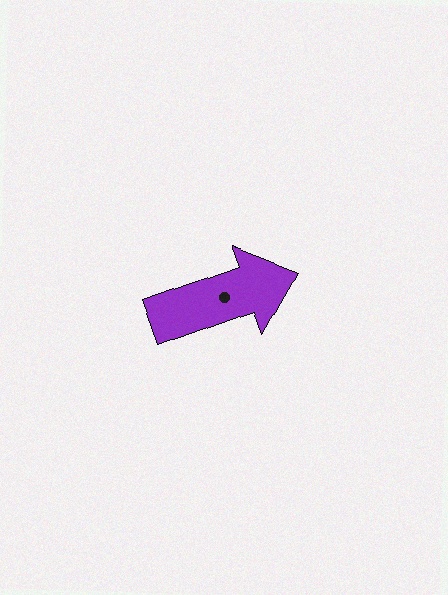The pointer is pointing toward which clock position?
Roughly 2 o'clock.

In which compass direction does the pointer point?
East.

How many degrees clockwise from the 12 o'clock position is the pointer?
Approximately 70 degrees.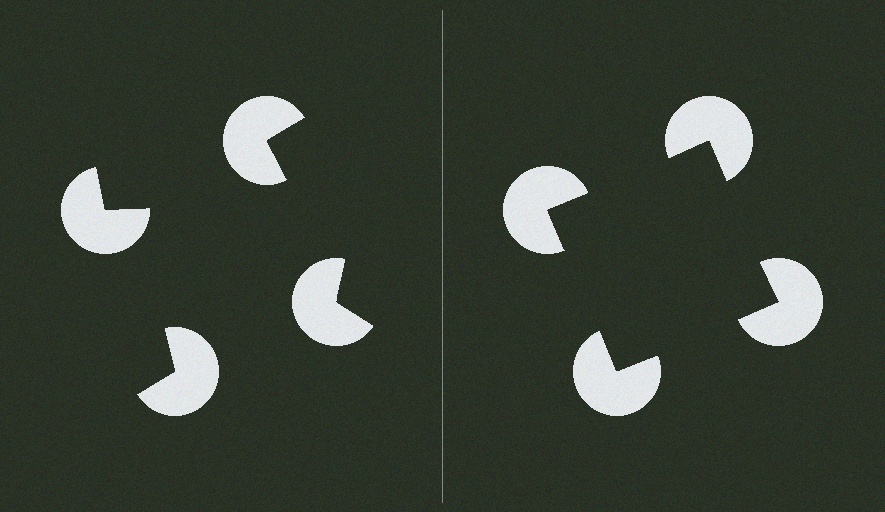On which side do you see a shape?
An illusory square appears on the right side. On the left side the wedge cuts are rotated, so no coherent shape forms.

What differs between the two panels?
The pac-man discs are positioned identically on both sides; only the wedge orientations differ. On the right they align to a square; on the left they are misaligned.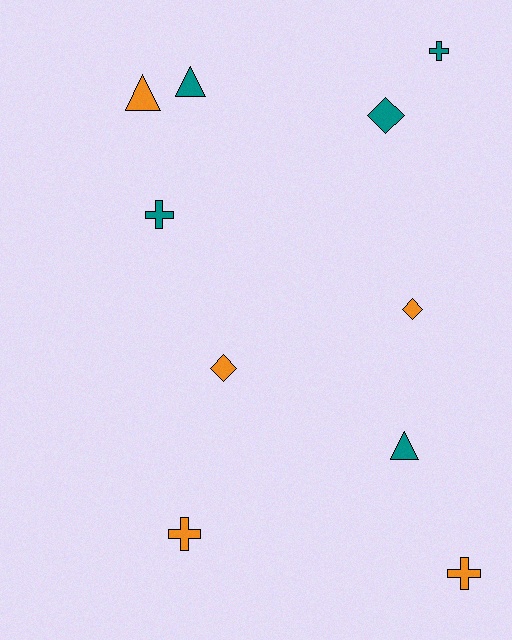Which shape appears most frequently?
Cross, with 4 objects.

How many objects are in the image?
There are 10 objects.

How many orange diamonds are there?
There are 2 orange diamonds.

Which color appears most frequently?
Teal, with 5 objects.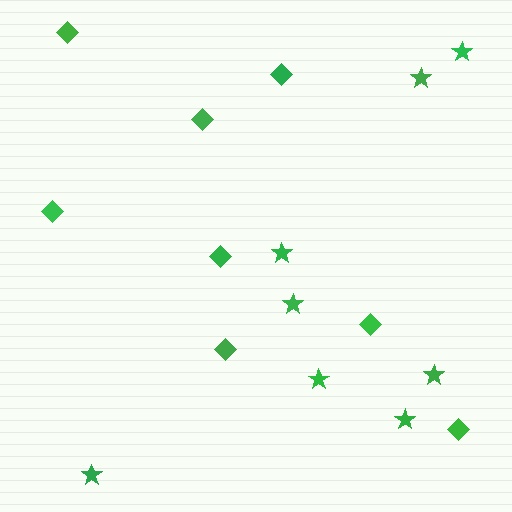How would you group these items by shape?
There are 2 groups: one group of stars (8) and one group of diamonds (8).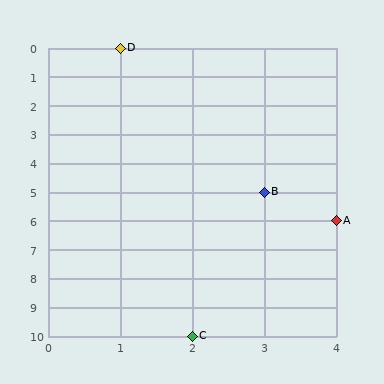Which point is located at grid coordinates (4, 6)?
Point A is at (4, 6).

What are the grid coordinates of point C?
Point C is at grid coordinates (2, 10).